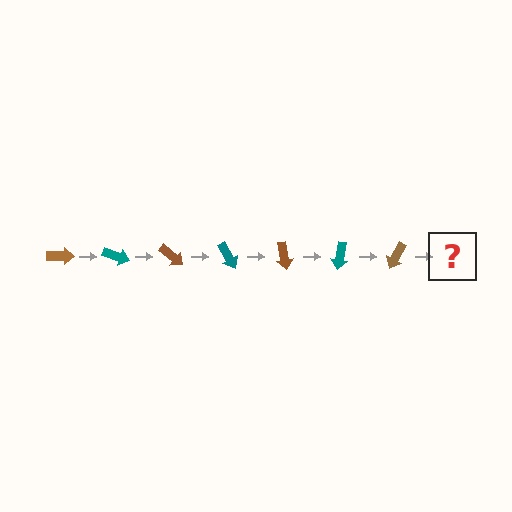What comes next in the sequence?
The next element should be a teal arrow, rotated 140 degrees from the start.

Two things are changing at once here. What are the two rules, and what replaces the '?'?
The two rules are that it rotates 20 degrees each step and the color cycles through brown and teal. The '?' should be a teal arrow, rotated 140 degrees from the start.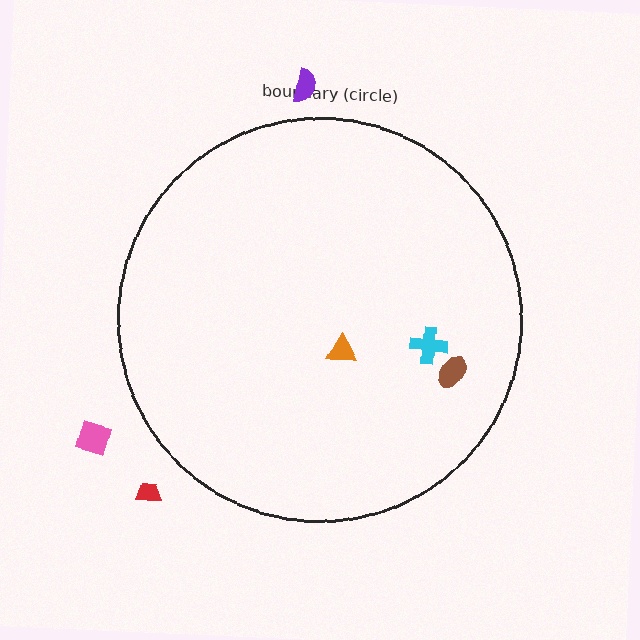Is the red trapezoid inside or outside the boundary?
Outside.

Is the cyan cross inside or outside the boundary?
Inside.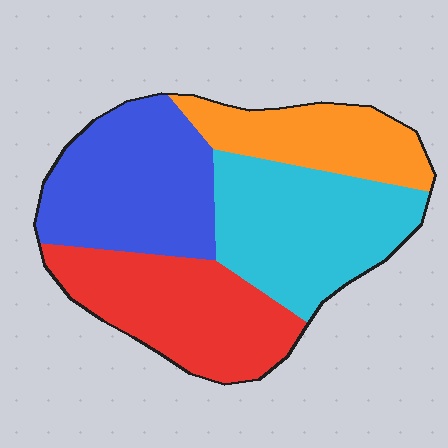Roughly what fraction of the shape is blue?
Blue takes up about one quarter (1/4) of the shape.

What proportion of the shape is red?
Red takes up about one quarter (1/4) of the shape.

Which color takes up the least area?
Orange, at roughly 15%.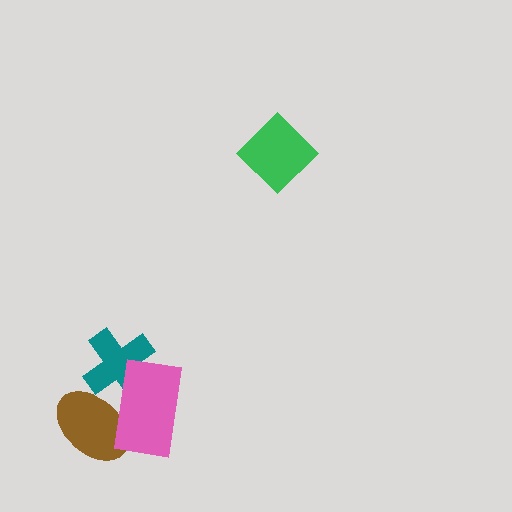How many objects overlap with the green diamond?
0 objects overlap with the green diamond.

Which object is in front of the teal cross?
The pink rectangle is in front of the teal cross.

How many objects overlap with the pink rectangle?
2 objects overlap with the pink rectangle.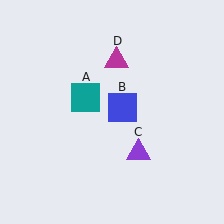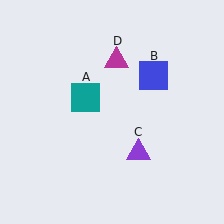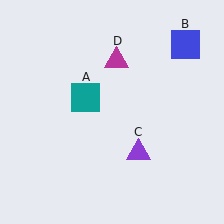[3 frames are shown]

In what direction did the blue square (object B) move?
The blue square (object B) moved up and to the right.